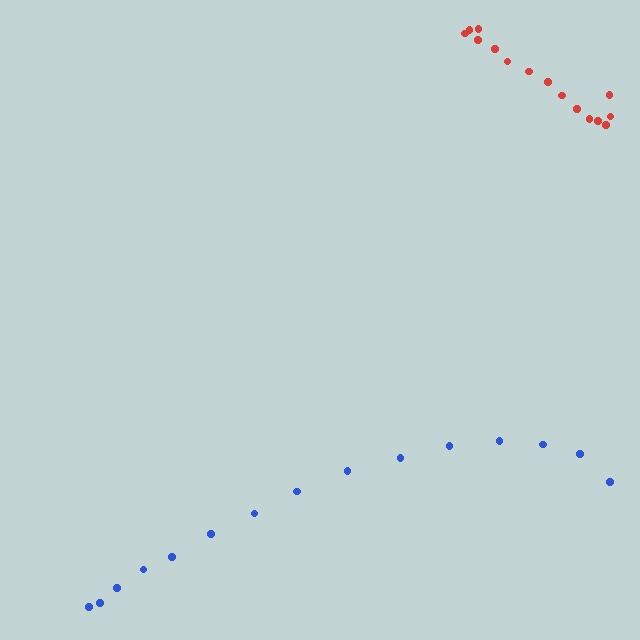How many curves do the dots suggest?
There are 2 distinct paths.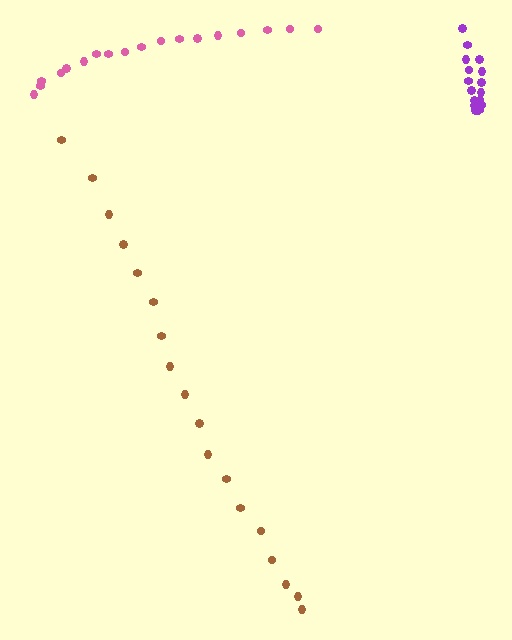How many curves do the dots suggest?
There are 3 distinct paths.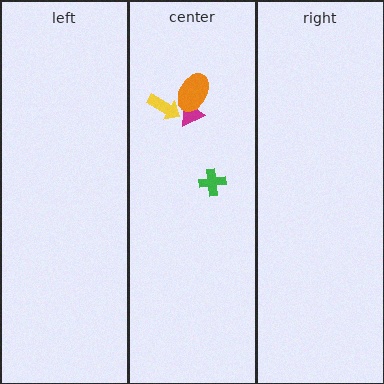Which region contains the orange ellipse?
The center region.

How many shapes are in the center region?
4.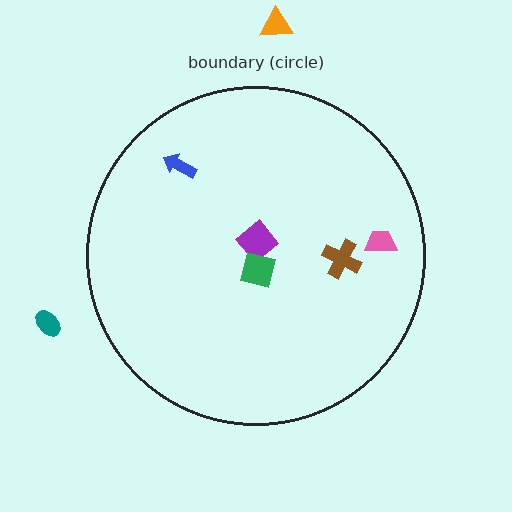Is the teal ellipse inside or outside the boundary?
Outside.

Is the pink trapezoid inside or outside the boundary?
Inside.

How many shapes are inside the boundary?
5 inside, 2 outside.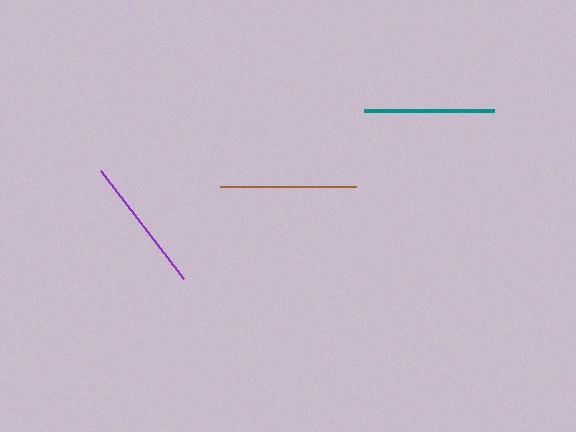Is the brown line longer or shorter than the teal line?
The brown line is longer than the teal line.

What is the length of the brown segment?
The brown segment is approximately 136 pixels long.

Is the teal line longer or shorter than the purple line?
The purple line is longer than the teal line.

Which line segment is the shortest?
The teal line is the shortest at approximately 130 pixels.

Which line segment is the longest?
The purple line is the longest at approximately 136 pixels.